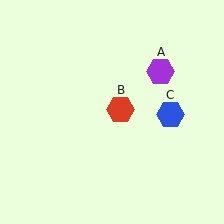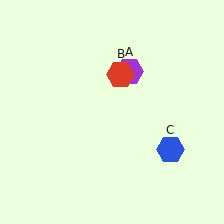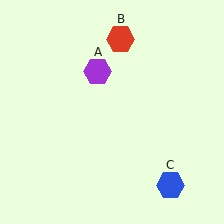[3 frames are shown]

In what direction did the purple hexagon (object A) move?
The purple hexagon (object A) moved left.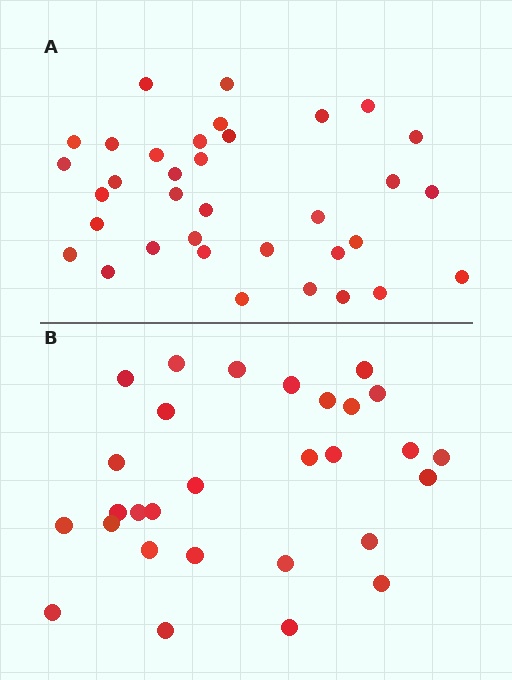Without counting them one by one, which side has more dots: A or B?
Region A (the top region) has more dots.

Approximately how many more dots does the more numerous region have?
Region A has about 6 more dots than region B.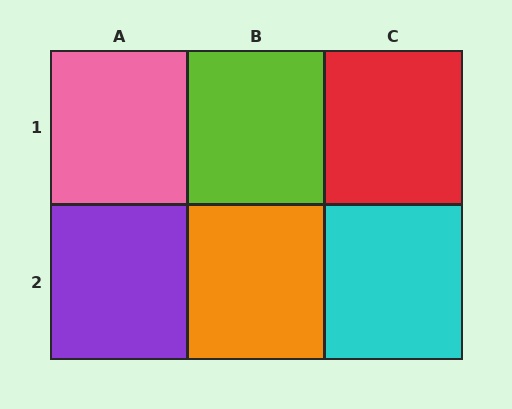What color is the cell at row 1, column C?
Red.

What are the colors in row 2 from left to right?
Purple, orange, cyan.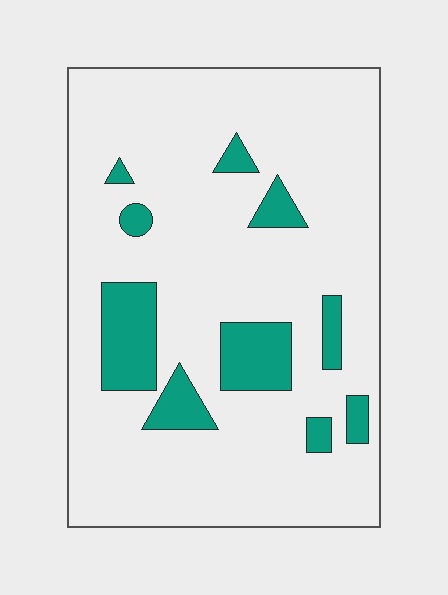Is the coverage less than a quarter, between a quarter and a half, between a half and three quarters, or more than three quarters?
Less than a quarter.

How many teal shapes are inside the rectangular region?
10.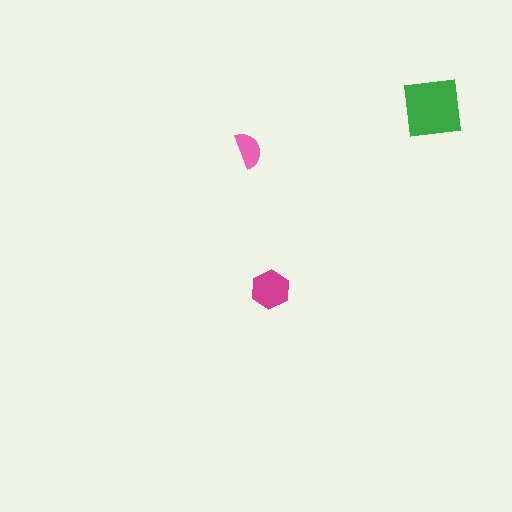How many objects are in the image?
There are 3 objects in the image.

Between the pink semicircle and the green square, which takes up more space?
The green square.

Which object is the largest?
The green square.